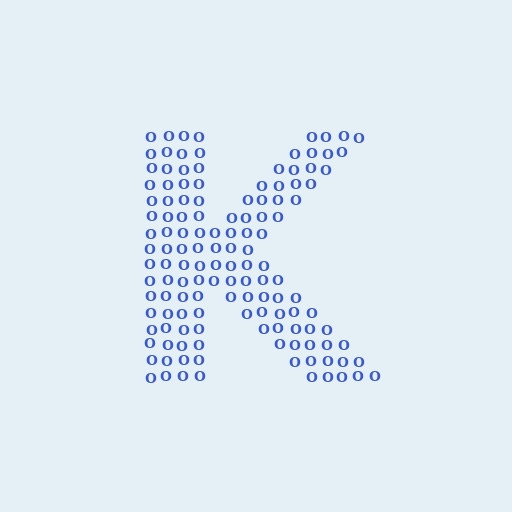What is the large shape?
The large shape is the letter K.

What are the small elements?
The small elements are letter O's.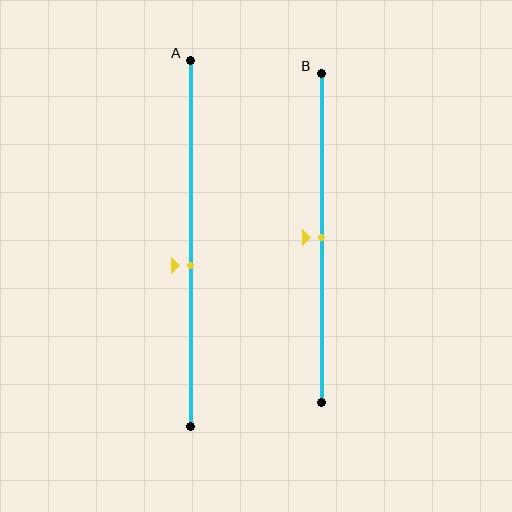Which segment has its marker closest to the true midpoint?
Segment B has its marker closest to the true midpoint.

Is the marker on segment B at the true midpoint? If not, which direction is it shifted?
Yes, the marker on segment B is at the true midpoint.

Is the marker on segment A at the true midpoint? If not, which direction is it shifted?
No, the marker on segment A is shifted downward by about 6% of the segment length.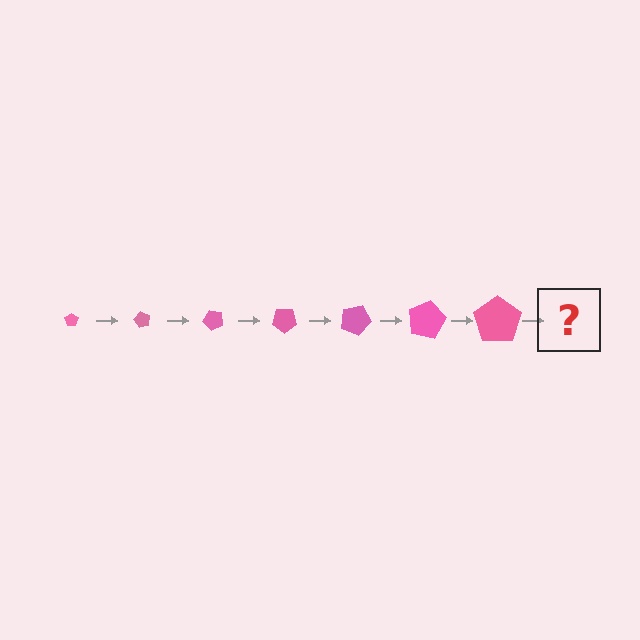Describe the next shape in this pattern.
It should be a pentagon, larger than the previous one and rotated 420 degrees from the start.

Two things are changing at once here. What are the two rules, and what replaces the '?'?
The two rules are that the pentagon grows larger each step and it rotates 60 degrees each step. The '?' should be a pentagon, larger than the previous one and rotated 420 degrees from the start.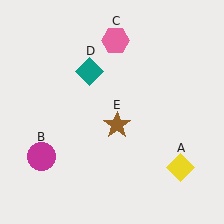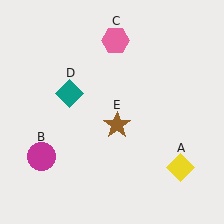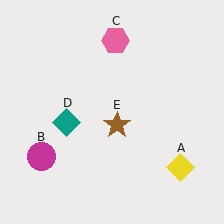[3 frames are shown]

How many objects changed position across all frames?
1 object changed position: teal diamond (object D).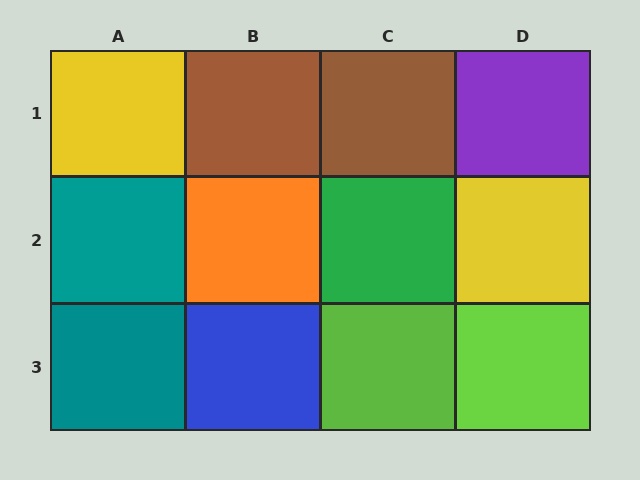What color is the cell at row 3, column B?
Blue.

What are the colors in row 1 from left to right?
Yellow, brown, brown, purple.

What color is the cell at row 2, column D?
Yellow.